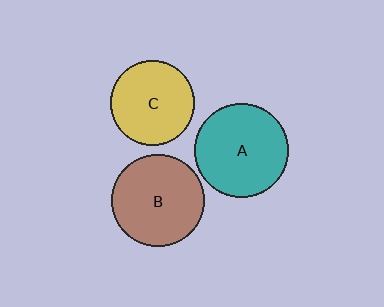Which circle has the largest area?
Circle A (teal).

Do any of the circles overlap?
No, none of the circles overlap.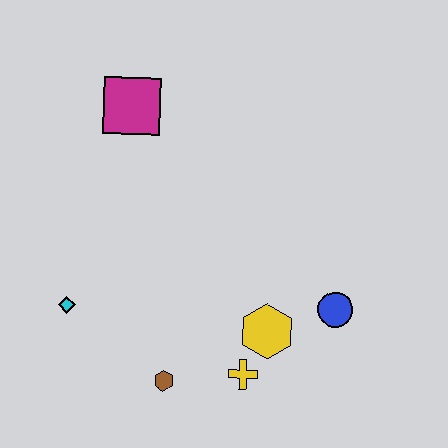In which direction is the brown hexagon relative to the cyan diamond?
The brown hexagon is to the right of the cyan diamond.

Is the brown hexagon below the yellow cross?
Yes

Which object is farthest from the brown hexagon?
The magenta square is farthest from the brown hexagon.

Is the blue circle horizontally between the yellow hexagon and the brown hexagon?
No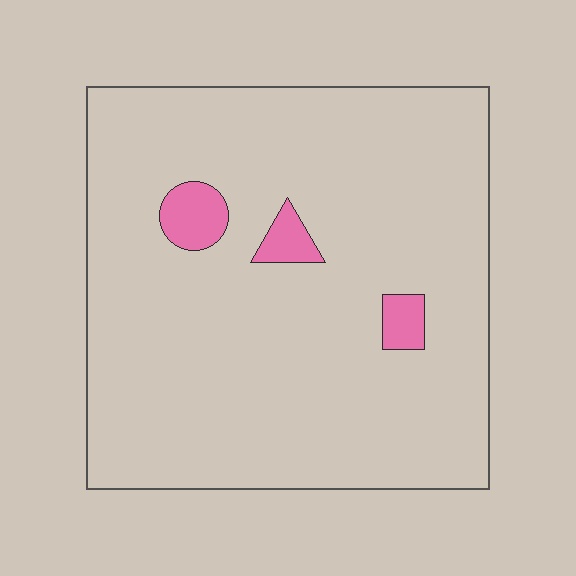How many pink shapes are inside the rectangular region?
3.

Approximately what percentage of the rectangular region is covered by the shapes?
Approximately 5%.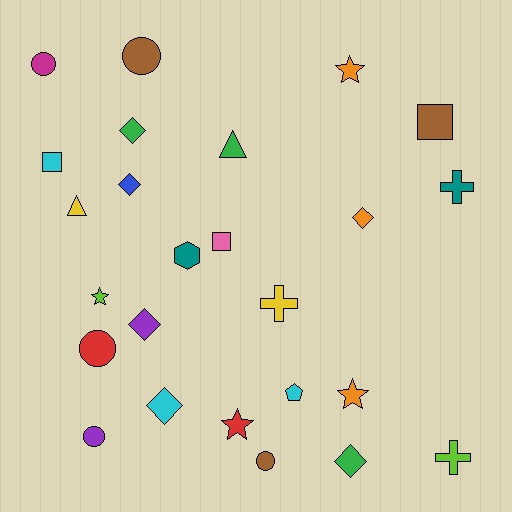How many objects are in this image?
There are 25 objects.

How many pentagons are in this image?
There is 1 pentagon.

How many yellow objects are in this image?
There are 2 yellow objects.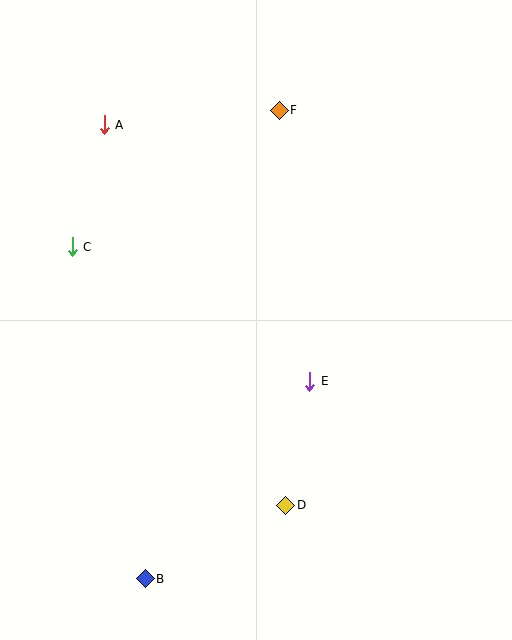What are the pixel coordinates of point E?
Point E is at (310, 381).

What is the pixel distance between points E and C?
The distance between E and C is 273 pixels.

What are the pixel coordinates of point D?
Point D is at (286, 505).